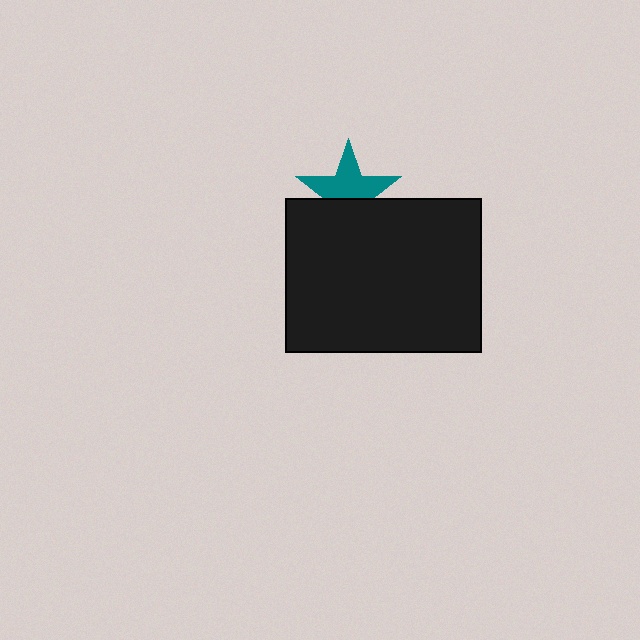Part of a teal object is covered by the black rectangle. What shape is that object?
It is a star.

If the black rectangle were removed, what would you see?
You would see the complete teal star.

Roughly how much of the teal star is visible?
About half of it is visible (roughly 60%).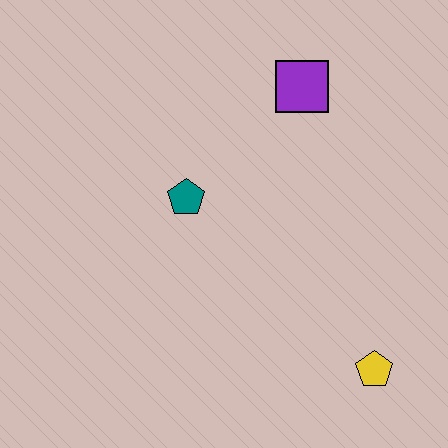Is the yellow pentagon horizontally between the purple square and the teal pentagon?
No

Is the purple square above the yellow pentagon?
Yes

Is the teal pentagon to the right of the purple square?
No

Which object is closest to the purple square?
The teal pentagon is closest to the purple square.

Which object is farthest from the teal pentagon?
The yellow pentagon is farthest from the teal pentagon.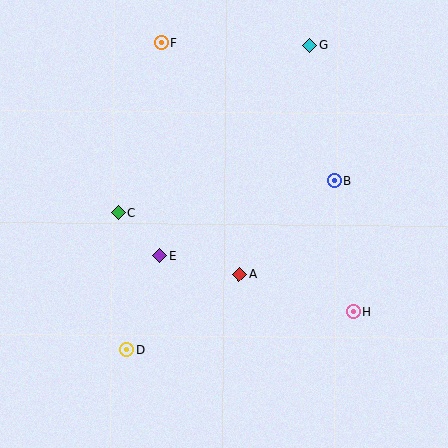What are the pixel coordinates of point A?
Point A is at (239, 275).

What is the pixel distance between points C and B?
The distance between C and B is 219 pixels.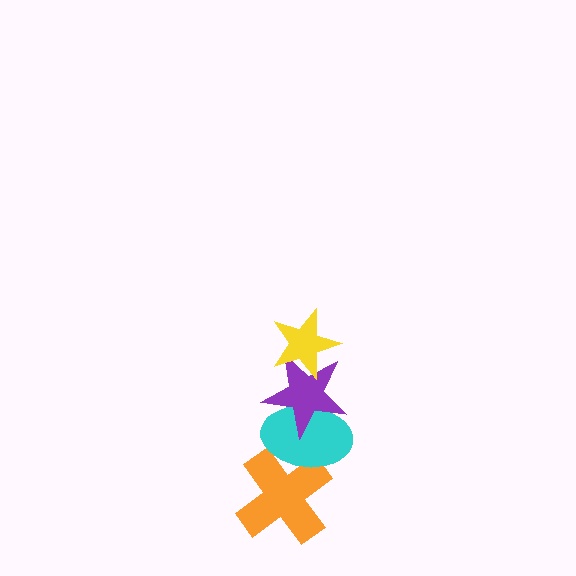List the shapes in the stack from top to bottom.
From top to bottom: the yellow star, the purple star, the cyan ellipse, the orange cross.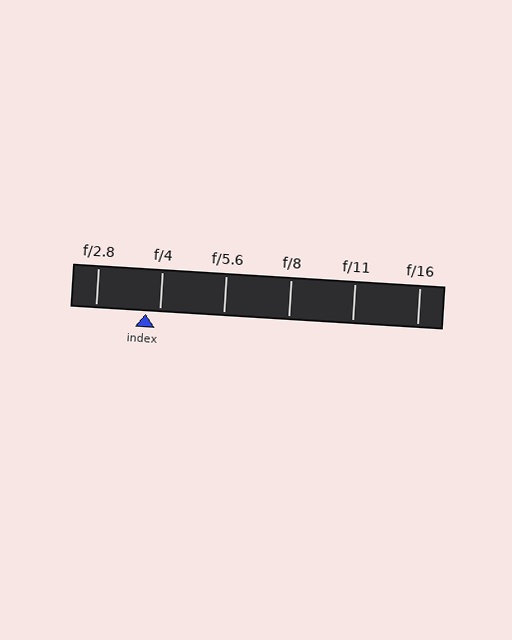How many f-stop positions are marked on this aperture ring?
There are 6 f-stop positions marked.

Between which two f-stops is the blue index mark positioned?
The index mark is between f/2.8 and f/4.